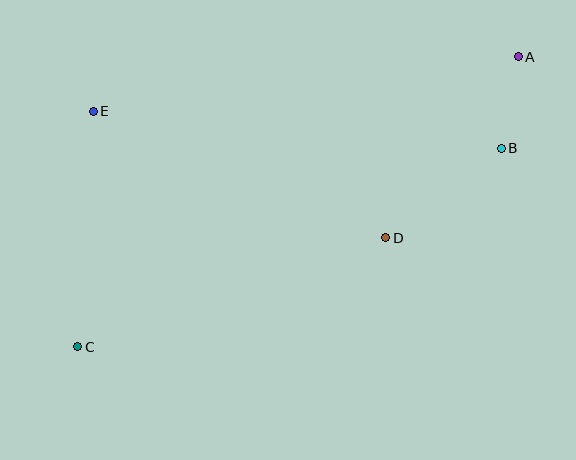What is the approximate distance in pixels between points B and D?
The distance between B and D is approximately 146 pixels.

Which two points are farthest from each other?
Points A and C are farthest from each other.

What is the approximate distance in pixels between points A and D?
The distance between A and D is approximately 224 pixels.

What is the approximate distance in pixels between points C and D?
The distance between C and D is approximately 327 pixels.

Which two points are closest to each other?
Points A and B are closest to each other.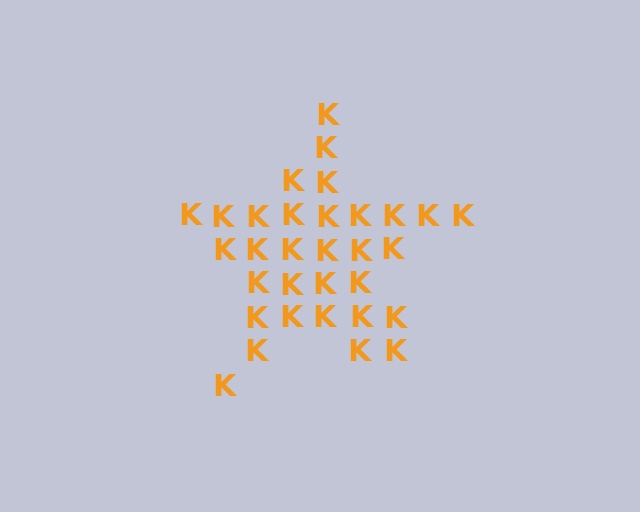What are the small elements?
The small elements are letter K's.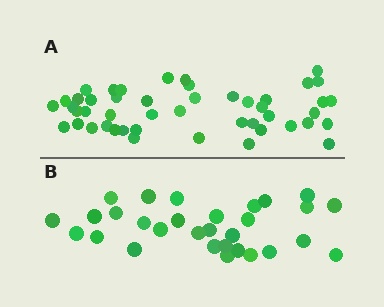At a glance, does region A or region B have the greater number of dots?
Region A (the top region) has more dots.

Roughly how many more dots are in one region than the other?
Region A has approximately 15 more dots than region B.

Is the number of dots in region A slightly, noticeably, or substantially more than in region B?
Region A has substantially more. The ratio is roughly 1.6 to 1.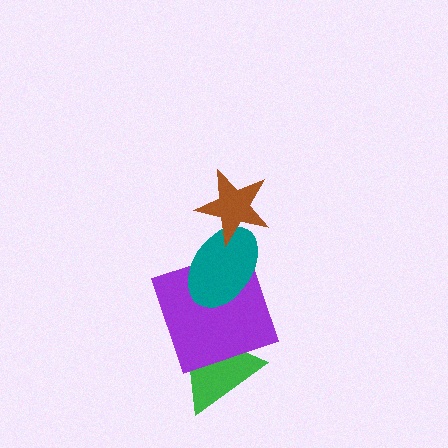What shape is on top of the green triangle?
The purple square is on top of the green triangle.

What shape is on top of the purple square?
The teal ellipse is on top of the purple square.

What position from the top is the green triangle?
The green triangle is 4th from the top.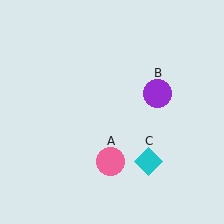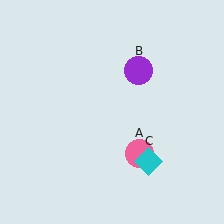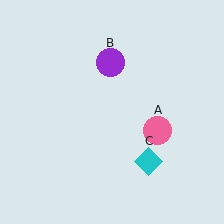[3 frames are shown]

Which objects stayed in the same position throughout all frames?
Cyan diamond (object C) remained stationary.